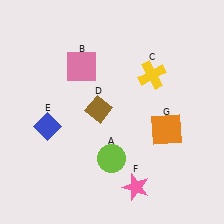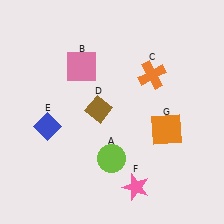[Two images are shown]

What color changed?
The cross (C) changed from yellow in Image 1 to orange in Image 2.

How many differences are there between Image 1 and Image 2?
There is 1 difference between the two images.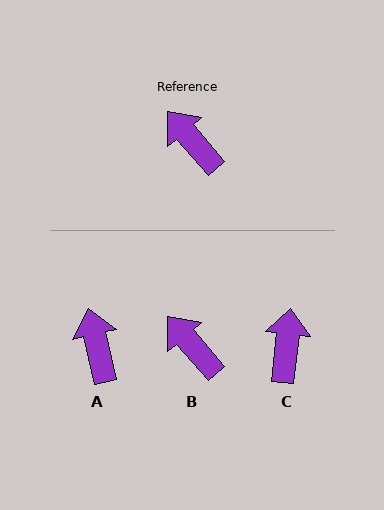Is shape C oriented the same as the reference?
No, it is off by about 47 degrees.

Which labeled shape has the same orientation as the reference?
B.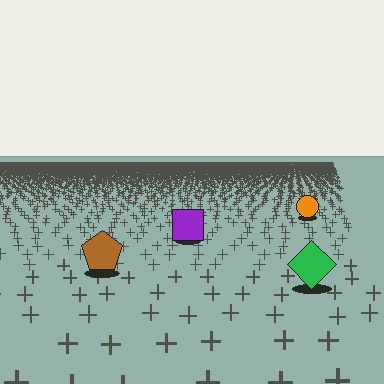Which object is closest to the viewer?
The green diamond is closest. The texture marks near it are larger and more spread out.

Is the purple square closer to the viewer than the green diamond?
No. The green diamond is closer — you can tell from the texture gradient: the ground texture is coarser near it.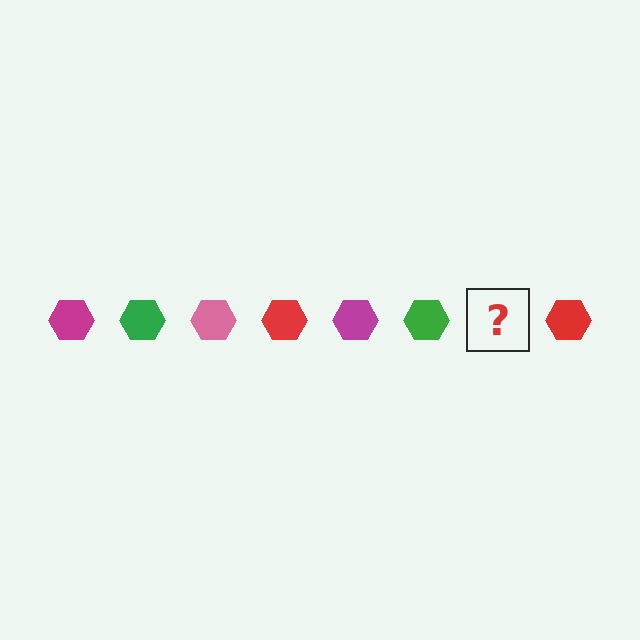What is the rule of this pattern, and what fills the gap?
The rule is that the pattern cycles through magenta, green, pink, red hexagons. The gap should be filled with a pink hexagon.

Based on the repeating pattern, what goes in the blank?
The blank should be a pink hexagon.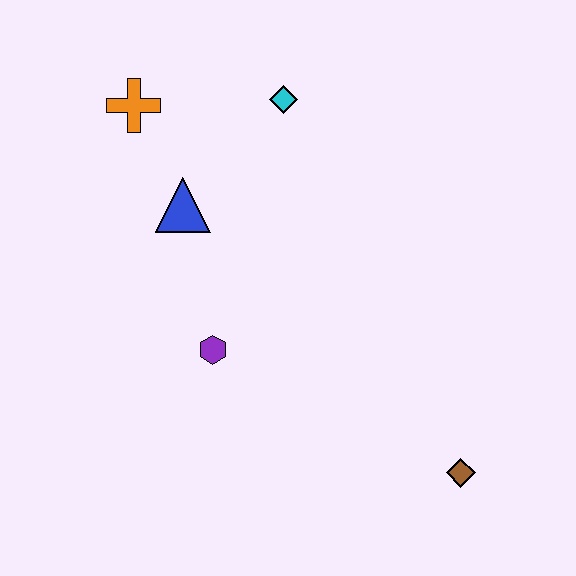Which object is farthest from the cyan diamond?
The brown diamond is farthest from the cyan diamond.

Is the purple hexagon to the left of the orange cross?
No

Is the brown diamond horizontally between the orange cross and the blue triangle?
No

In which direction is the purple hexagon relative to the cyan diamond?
The purple hexagon is below the cyan diamond.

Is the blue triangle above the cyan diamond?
No